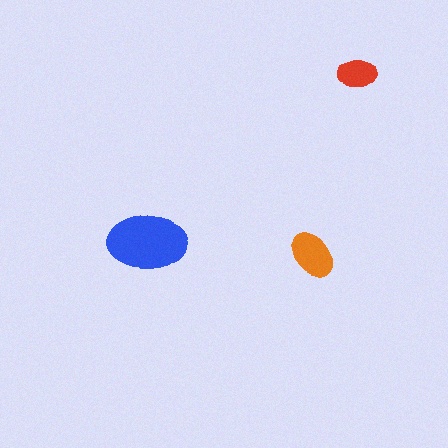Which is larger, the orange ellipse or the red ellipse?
The orange one.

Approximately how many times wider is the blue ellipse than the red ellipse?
About 2 times wider.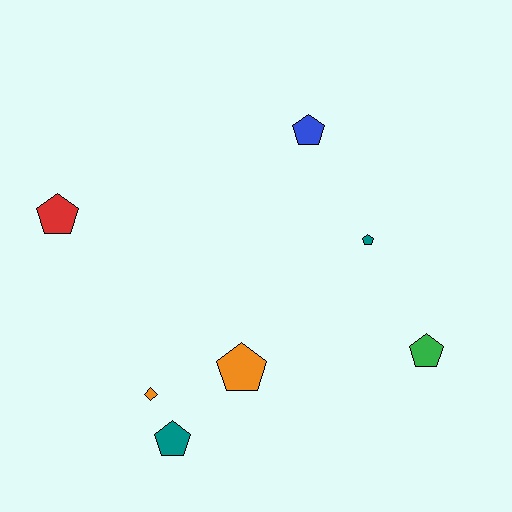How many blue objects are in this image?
There is 1 blue object.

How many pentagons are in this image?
There are 6 pentagons.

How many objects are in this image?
There are 7 objects.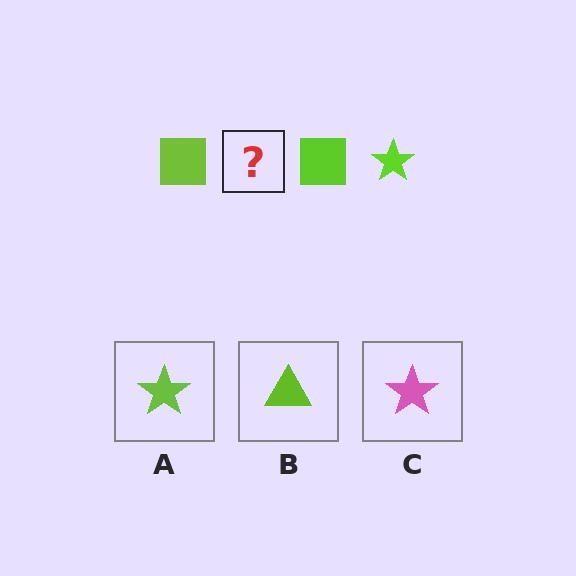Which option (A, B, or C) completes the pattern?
A.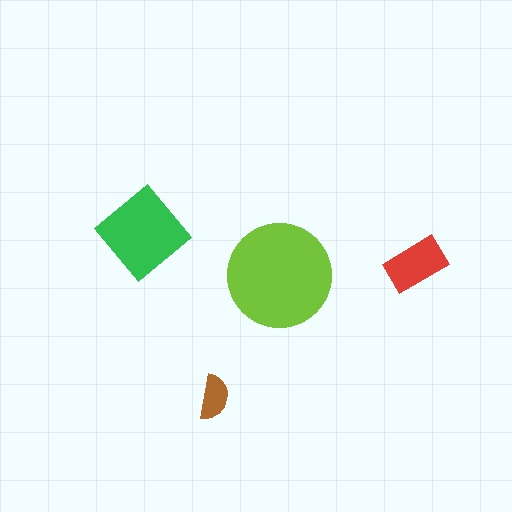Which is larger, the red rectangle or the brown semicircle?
The red rectangle.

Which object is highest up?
The green diamond is topmost.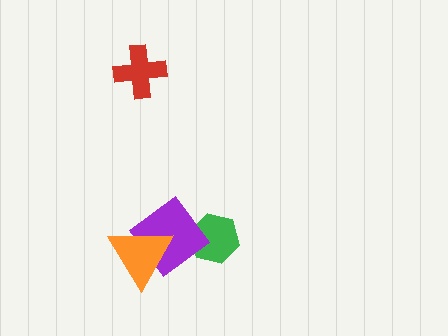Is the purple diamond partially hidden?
Yes, it is partially covered by another shape.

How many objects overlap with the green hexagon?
1 object overlaps with the green hexagon.